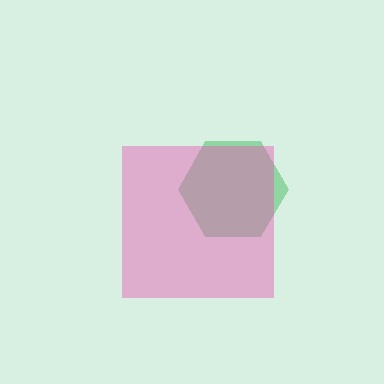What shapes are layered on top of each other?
The layered shapes are: a green hexagon, a pink square.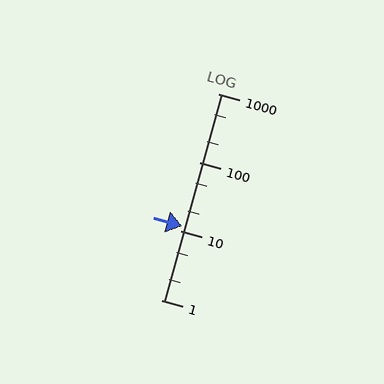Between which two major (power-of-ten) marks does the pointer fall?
The pointer is between 10 and 100.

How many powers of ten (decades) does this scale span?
The scale spans 3 decades, from 1 to 1000.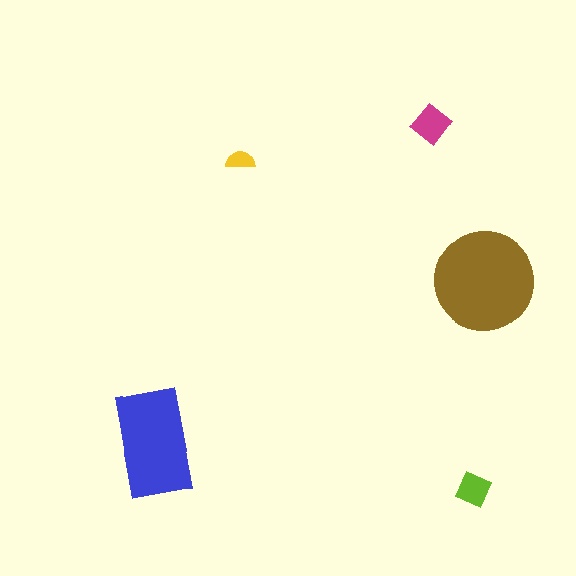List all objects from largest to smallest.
The brown circle, the blue rectangle, the magenta diamond, the lime square, the yellow semicircle.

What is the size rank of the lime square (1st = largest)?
4th.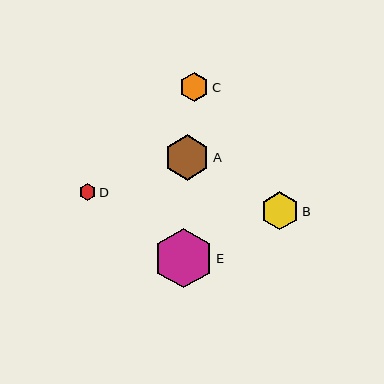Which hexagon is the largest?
Hexagon E is the largest with a size of approximately 59 pixels.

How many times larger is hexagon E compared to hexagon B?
Hexagon E is approximately 1.5 times the size of hexagon B.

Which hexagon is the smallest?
Hexagon D is the smallest with a size of approximately 16 pixels.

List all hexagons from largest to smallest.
From largest to smallest: E, A, B, C, D.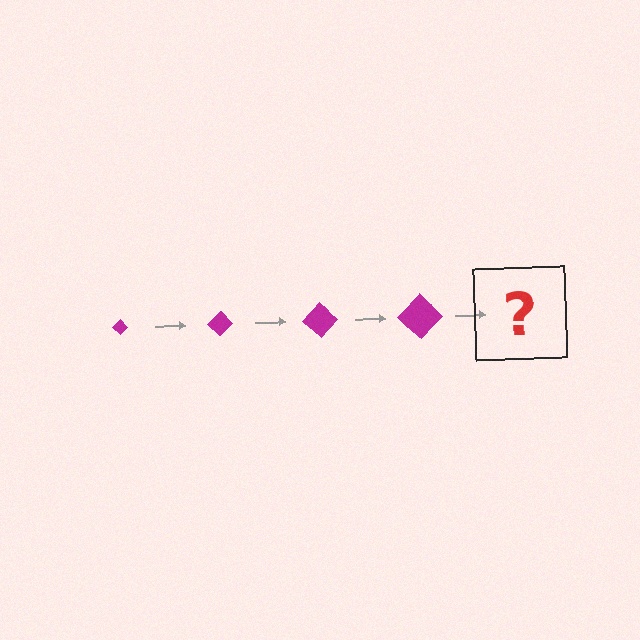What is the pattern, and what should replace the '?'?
The pattern is that the diamond gets progressively larger each step. The '?' should be a magenta diamond, larger than the previous one.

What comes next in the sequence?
The next element should be a magenta diamond, larger than the previous one.